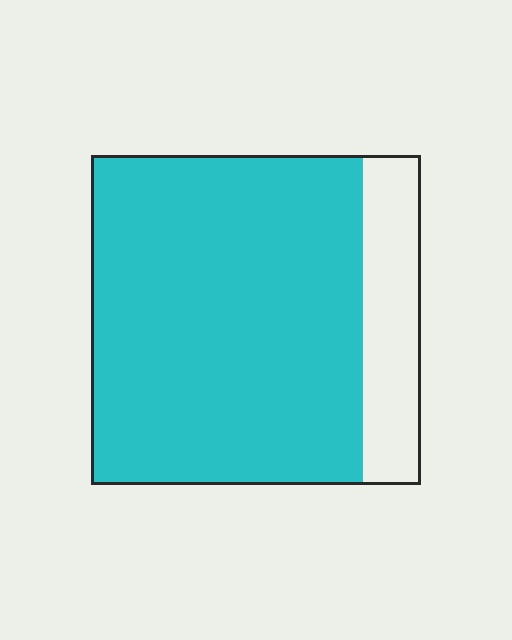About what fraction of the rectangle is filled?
About five sixths (5/6).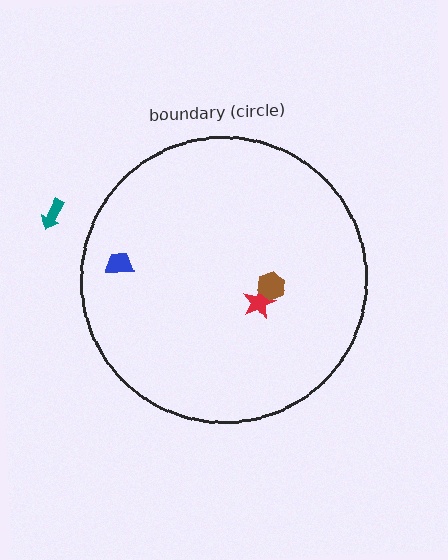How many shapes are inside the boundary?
3 inside, 1 outside.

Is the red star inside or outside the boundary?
Inside.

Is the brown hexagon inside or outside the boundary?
Inside.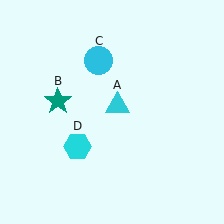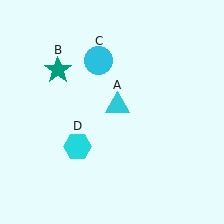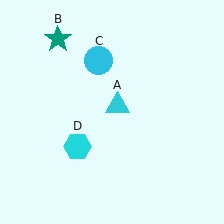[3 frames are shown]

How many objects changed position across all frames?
1 object changed position: teal star (object B).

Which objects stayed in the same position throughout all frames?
Cyan triangle (object A) and cyan circle (object C) and cyan hexagon (object D) remained stationary.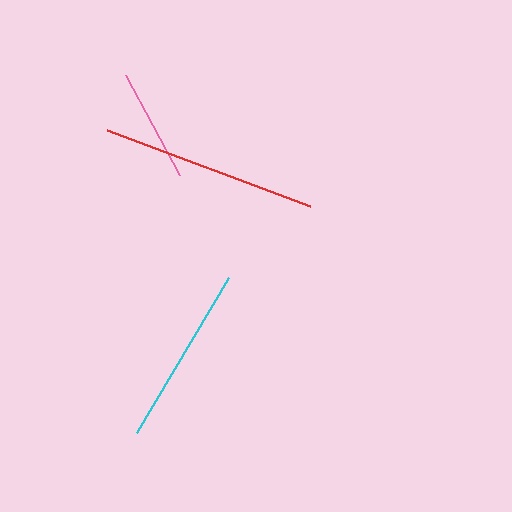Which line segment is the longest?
The red line is the longest at approximately 217 pixels.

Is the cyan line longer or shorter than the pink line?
The cyan line is longer than the pink line.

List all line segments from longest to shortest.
From longest to shortest: red, cyan, pink.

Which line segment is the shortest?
The pink line is the shortest at approximately 113 pixels.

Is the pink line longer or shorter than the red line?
The red line is longer than the pink line.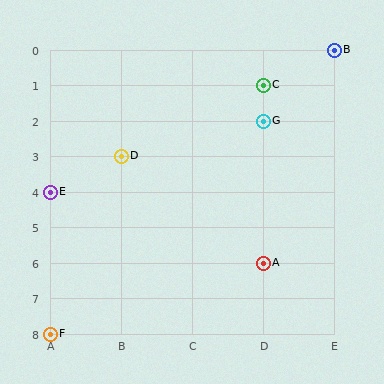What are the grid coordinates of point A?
Point A is at grid coordinates (D, 6).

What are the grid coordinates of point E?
Point E is at grid coordinates (A, 4).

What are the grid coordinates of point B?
Point B is at grid coordinates (E, 0).